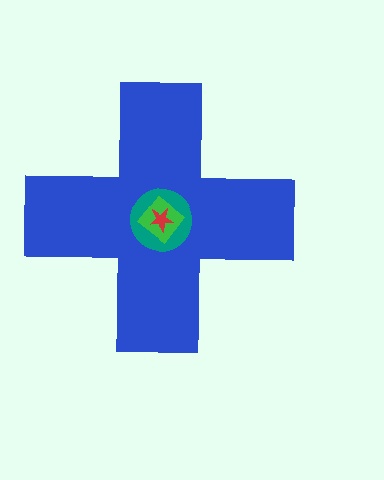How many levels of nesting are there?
4.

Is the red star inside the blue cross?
Yes.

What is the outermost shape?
The blue cross.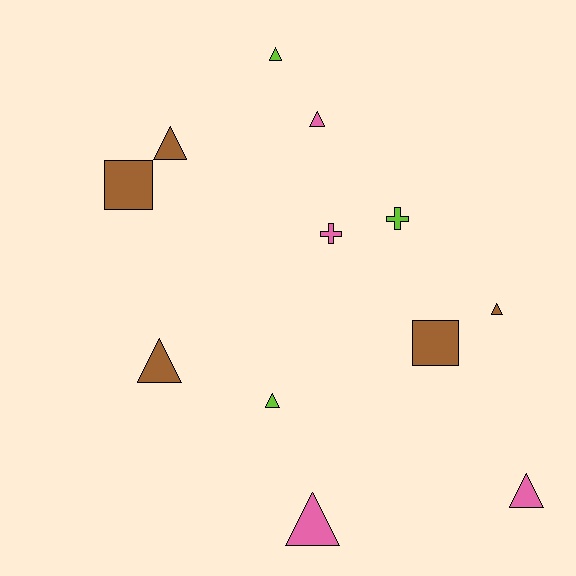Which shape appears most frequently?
Triangle, with 8 objects.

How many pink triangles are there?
There are 3 pink triangles.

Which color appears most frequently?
Brown, with 5 objects.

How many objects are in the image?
There are 12 objects.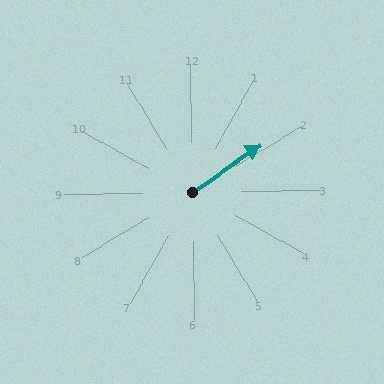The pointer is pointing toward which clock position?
Roughly 2 o'clock.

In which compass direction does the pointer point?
Northeast.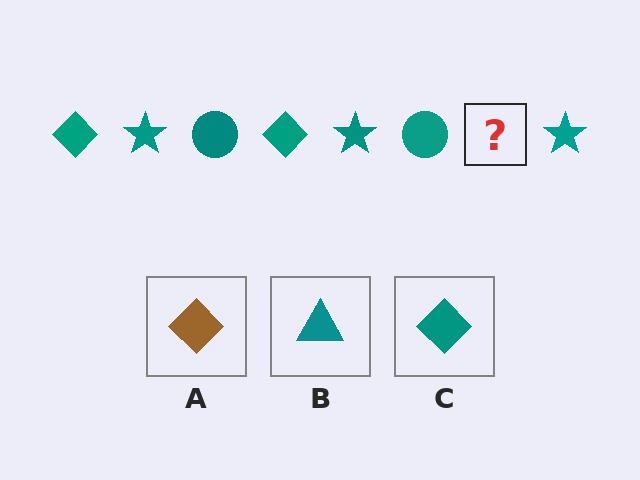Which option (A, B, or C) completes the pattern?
C.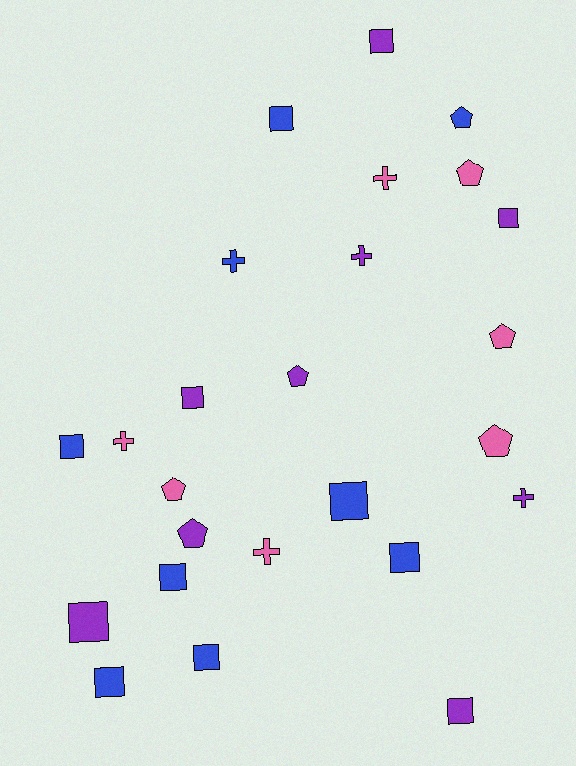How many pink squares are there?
There are no pink squares.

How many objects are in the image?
There are 25 objects.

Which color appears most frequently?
Purple, with 9 objects.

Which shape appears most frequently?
Square, with 12 objects.